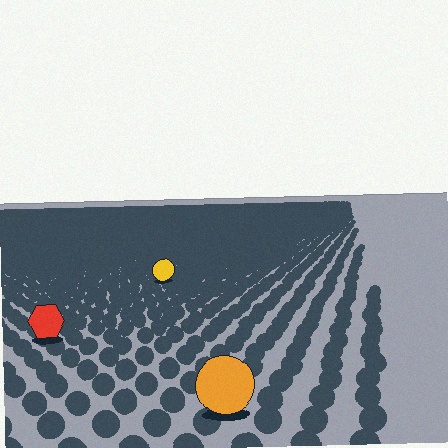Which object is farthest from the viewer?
The yellow circle is farthest from the viewer. It appears smaller and the ground texture around it is denser.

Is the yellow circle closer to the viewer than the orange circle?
No. The orange circle is closer — you can tell from the texture gradient: the ground texture is coarser near it.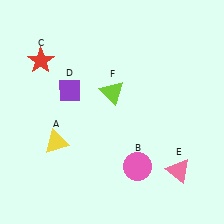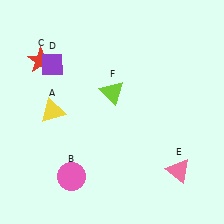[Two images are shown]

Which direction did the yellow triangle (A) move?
The yellow triangle (A) moved up.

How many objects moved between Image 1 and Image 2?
3 objects moved between the two images.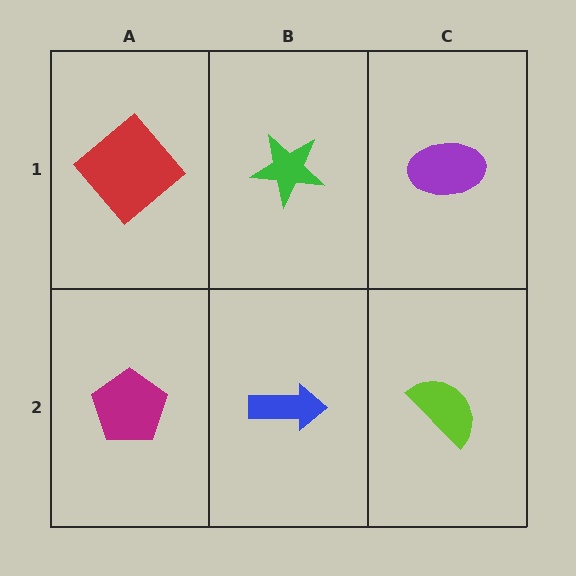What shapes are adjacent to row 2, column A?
A red diamond (row 1, column A), a blue arrow (row 2, column B).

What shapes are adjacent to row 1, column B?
A blue arrow (row 2, column B), a red diamond (row 1, column A), a purple ellipse (row 1, column C).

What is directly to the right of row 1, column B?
A purple ellipse.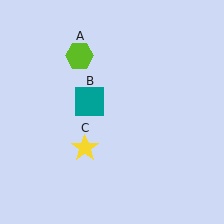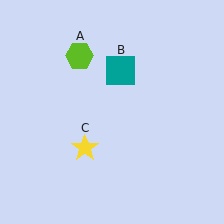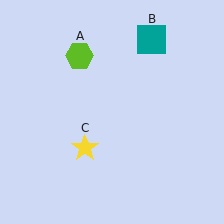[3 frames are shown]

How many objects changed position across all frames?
1 object changed position: teal square (object B).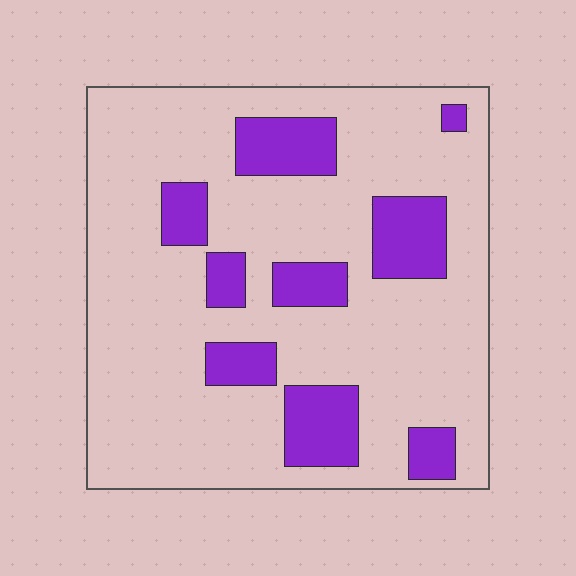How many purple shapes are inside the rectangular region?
9.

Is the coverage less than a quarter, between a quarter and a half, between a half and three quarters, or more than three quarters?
Less than a quarter.